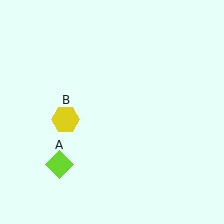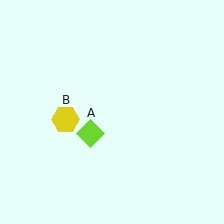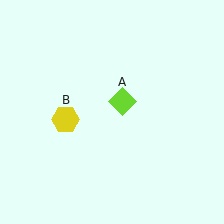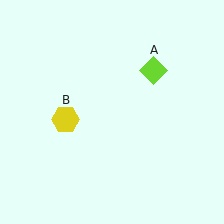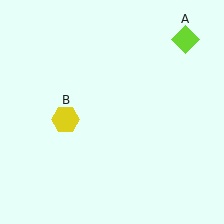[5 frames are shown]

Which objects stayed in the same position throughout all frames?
Yellow hexagon (object B) remained stationary.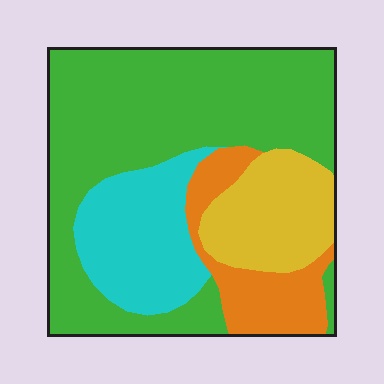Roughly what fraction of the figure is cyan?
Cyan covers around 20% of the figure.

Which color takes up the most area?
Green, at roughly 55%.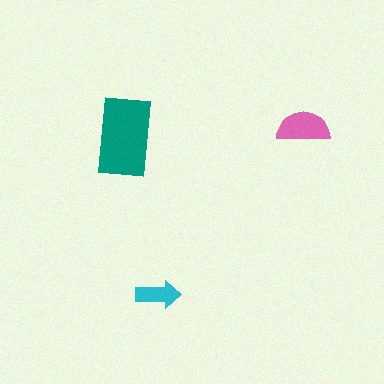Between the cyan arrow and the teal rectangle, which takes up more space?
The teal rectangle.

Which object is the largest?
The teal rectangle.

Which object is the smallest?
The cyan arrow.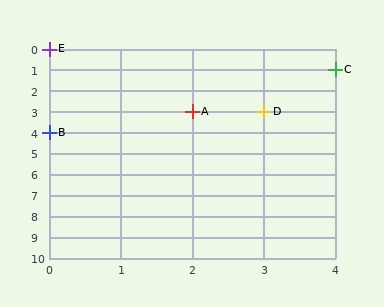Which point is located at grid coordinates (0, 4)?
Point B is at (0, 4).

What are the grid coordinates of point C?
Point C is at grid coordinates (4, 1).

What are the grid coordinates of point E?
Point E is at grid coordinates (0, 0).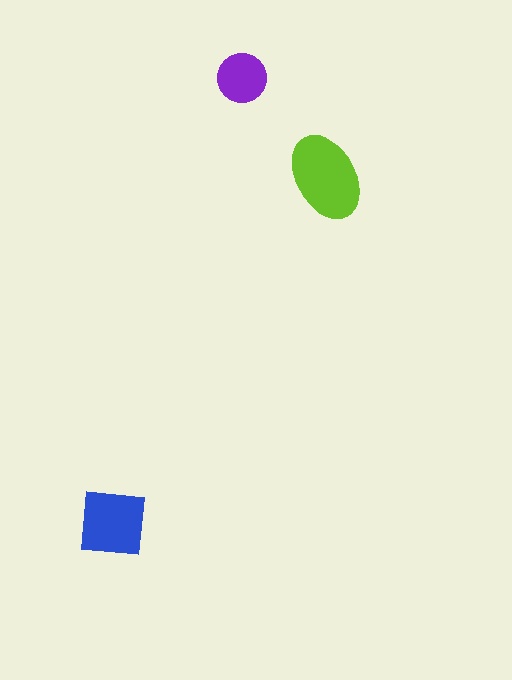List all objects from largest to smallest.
The lime ellipse, the blue square, the purple circle.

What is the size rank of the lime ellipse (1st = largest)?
1st.